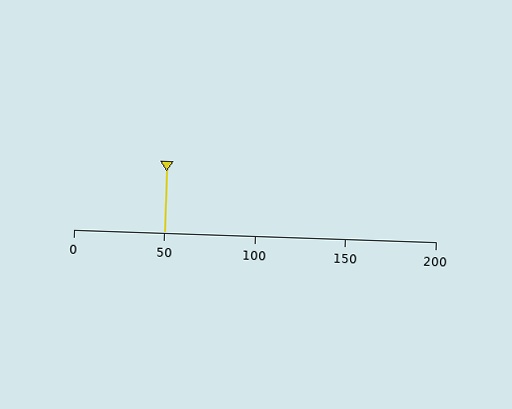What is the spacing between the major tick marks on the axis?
The major ticks are spaced 50 apart.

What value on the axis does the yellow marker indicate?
The marker indicates approximately 50.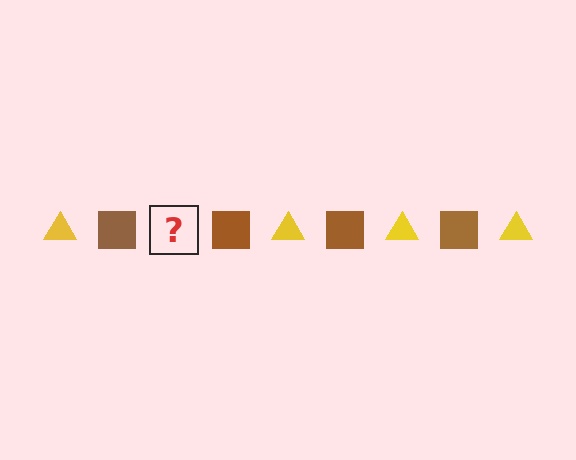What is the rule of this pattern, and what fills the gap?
The rule is that the pattern alternates between yellow triangle and brown square. The gap should be filled with a yellow triangle.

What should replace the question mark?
The question mark should be replaced with a yellow triangle.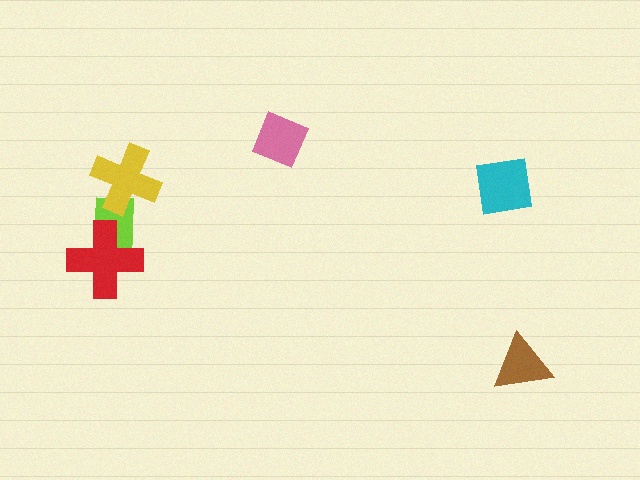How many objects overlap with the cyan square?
0 objects overlap with the cyan square.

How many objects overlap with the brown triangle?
0 objects overlap with the brown triangle.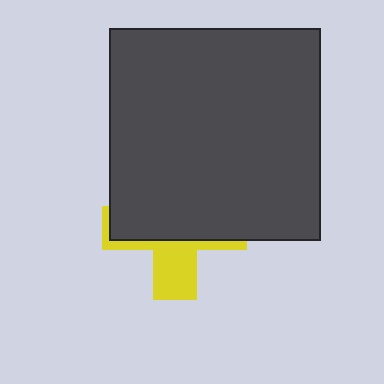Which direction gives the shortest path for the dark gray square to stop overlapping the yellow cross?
Moving up gives the shortest separation.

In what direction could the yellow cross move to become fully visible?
The yellow cross could move down. That would shift it out from behind the dark gray square entirely.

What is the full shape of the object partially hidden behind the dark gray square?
The partially hidden object is a yellow cross.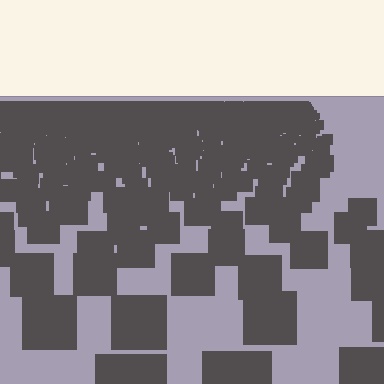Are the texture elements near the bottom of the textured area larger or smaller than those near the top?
Larger. Near the bottom, elements are closer to the viewer and appear at a bigger on-screen size.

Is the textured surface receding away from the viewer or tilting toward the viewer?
The surface is receding away from the viewer. Texture elements get smaller and denser toward the top.